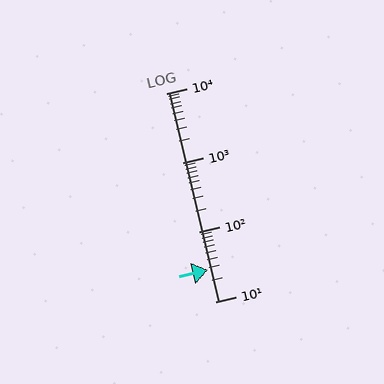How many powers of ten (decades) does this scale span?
The scale spans 3 decades, from 10 to 10000.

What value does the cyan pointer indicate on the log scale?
The pointer indicates approximately 29.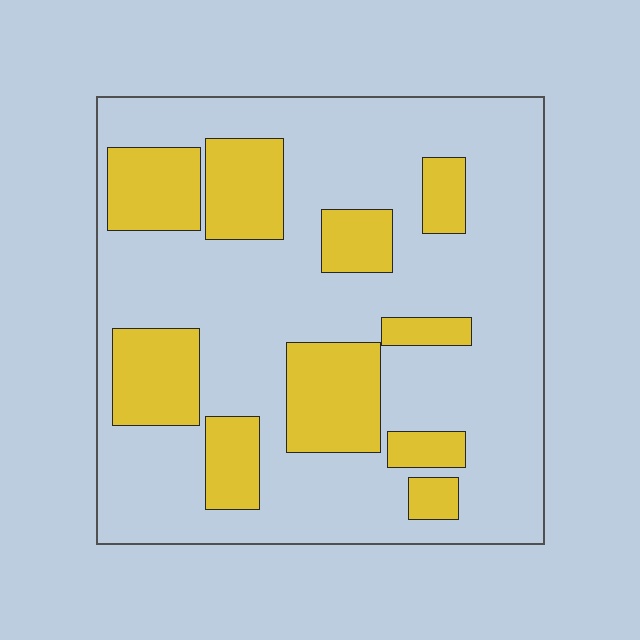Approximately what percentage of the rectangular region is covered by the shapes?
Approximately 30%.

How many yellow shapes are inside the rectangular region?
10.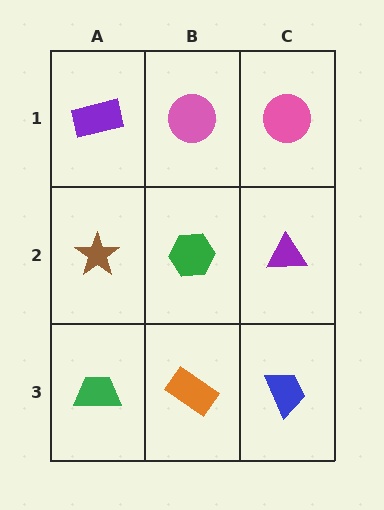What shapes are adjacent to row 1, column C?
A purple triangle (row 2, column C), a pink circle (row 1, column B).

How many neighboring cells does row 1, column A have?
2.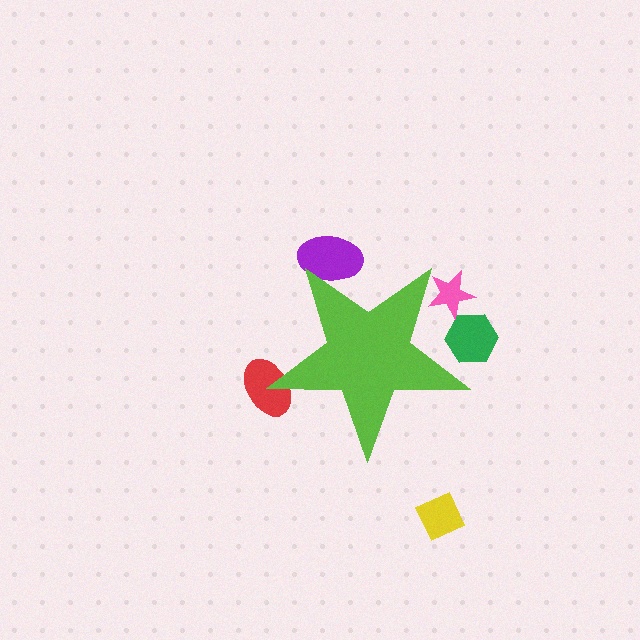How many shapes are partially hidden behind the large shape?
4 shapes are partially hidden.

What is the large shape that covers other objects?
A lime star.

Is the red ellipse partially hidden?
Yes, the red ellipse is partially hidden behind the lime star.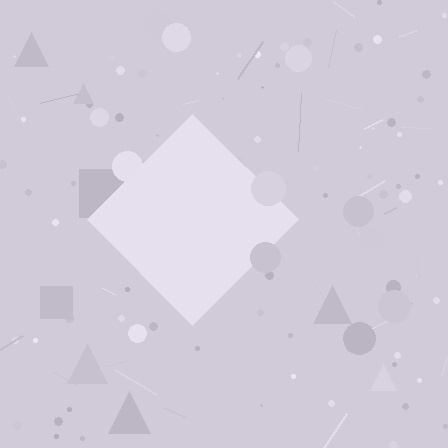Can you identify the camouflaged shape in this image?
The camouflaged shape is a diamond.